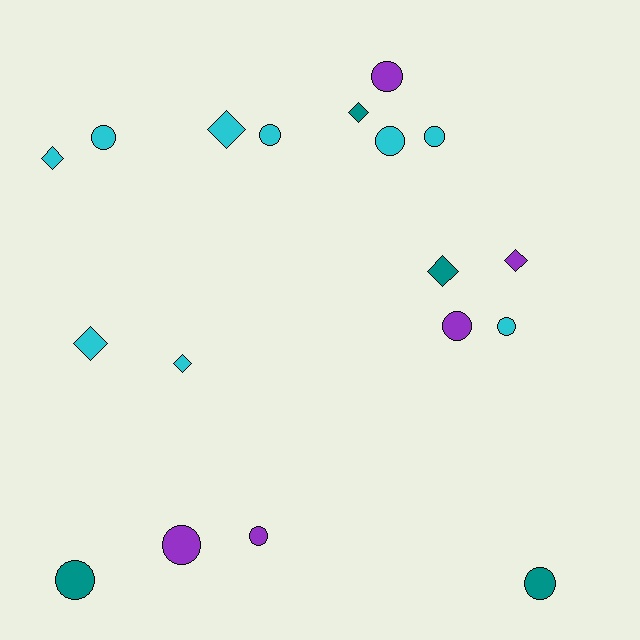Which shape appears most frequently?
Circle, with 11 objects.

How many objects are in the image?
There are 18 objects.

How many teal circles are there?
There are 2 teal circles.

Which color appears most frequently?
Cyan, with 9 objects.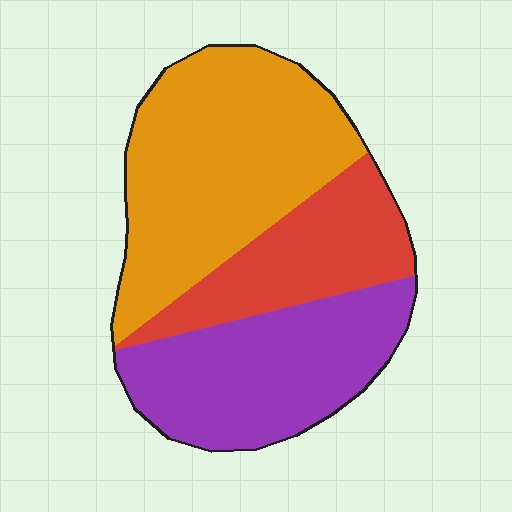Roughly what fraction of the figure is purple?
Purple takes up about one third (1/3) of the figure.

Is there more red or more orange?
Orange.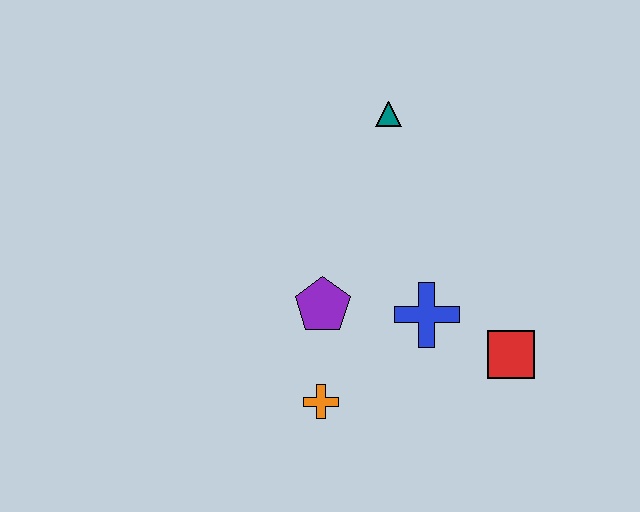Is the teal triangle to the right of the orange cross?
Yes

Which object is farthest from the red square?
The teal triangle is farthest from the red square.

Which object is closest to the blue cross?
The red square is closest to the blue cross.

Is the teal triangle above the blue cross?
Yes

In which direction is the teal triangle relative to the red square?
The teal triangle is above the red square.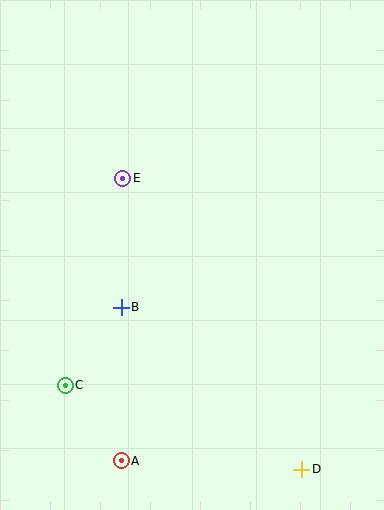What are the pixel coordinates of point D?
Point D is at (302, 469).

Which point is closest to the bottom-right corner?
Point D is closest to the bottom-right corner.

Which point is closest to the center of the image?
Point B at (121, 307) is closest to the center.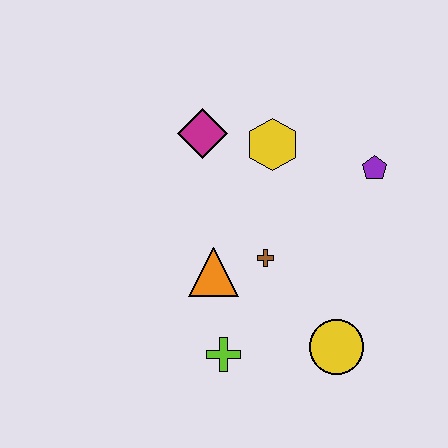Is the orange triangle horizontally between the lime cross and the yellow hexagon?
No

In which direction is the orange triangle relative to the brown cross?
The orange triangle is to the left of the brown cross.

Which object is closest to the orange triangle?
The brown cross is closest to the orange triangle.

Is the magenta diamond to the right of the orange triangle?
No